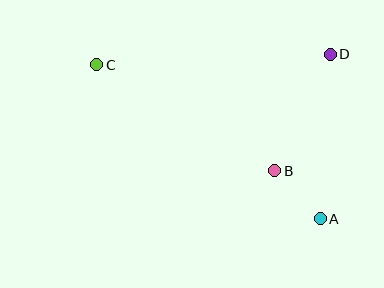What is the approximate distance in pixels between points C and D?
The distance between C and D is approximately 234 pixels.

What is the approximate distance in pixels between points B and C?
The distance between B and C is approximately 207 pixels.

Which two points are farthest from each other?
Points A and C are farthest from each other.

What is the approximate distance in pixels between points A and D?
The distance between A and D is approximately 165 pixels.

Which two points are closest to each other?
Points A and B are closest to each other.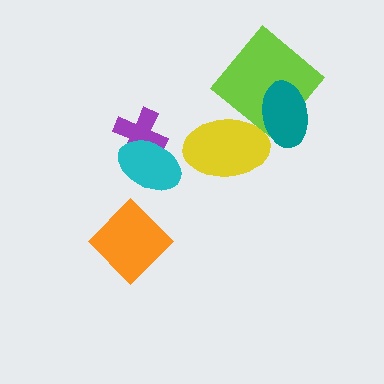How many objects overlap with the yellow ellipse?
1 object overlaps with the yellow ellipse.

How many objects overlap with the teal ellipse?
2 objects overlap with the teal ellipse.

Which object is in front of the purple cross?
The cyan ellipse is in front of the purple cross.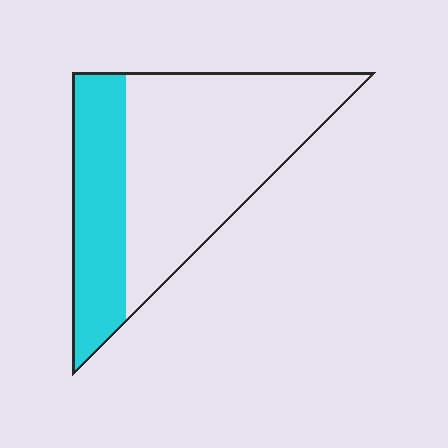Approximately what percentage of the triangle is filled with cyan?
Approximately 30%.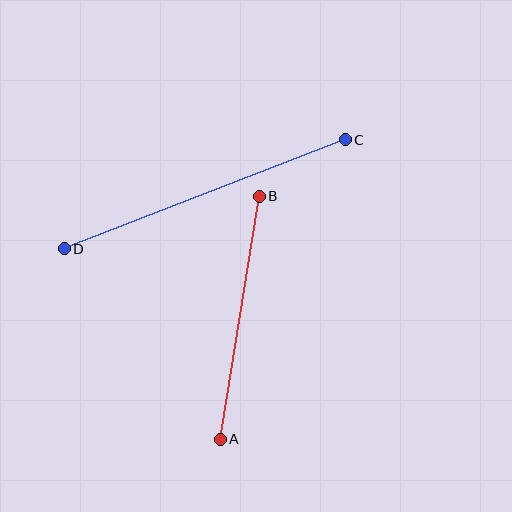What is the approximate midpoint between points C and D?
The midpoint is at approximately (205, 194) pixels.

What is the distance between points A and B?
The distance is approximately 246 pixels.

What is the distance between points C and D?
The distance is approximately 302 pixels.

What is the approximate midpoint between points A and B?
The midpoint is at approximately (240, 318) pixels.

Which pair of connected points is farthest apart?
Points C and D are farthest apart.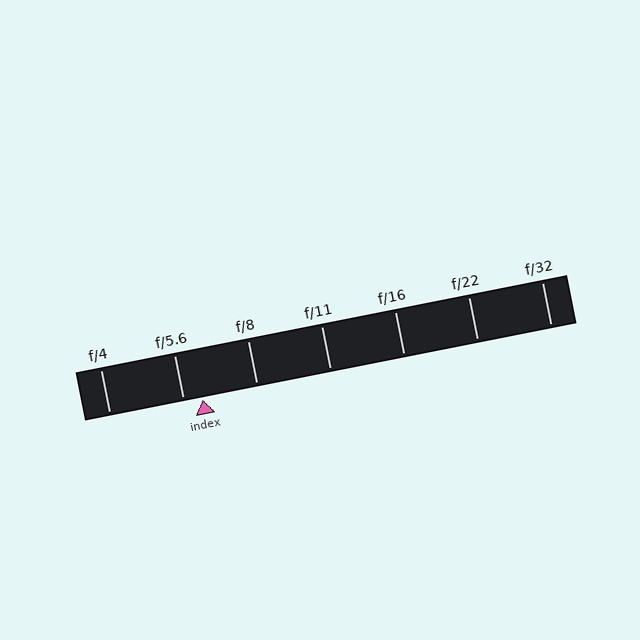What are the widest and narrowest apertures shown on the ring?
The widest aperture shown is f/4 and the narrowest is f/32.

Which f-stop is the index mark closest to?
The index mark is closest to f/5.6.